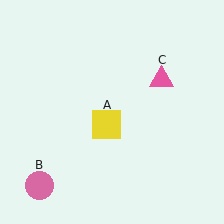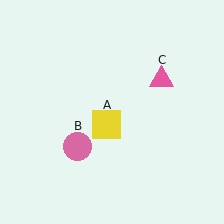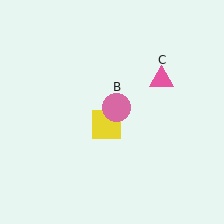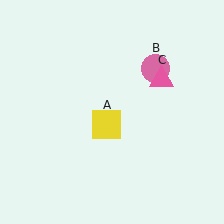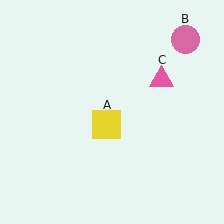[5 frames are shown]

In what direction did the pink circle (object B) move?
The pink circle (object B) moved up and to the right.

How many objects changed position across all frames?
1 object changed position: pink circle (object B).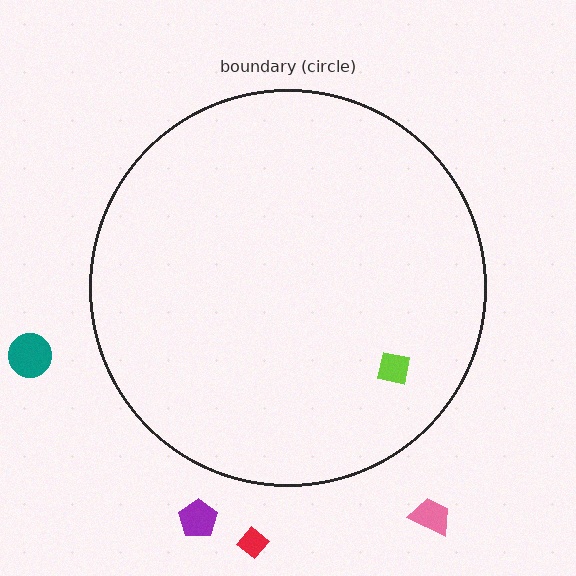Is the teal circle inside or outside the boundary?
Outside.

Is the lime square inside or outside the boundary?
Inside.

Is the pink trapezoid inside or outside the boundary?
Outside.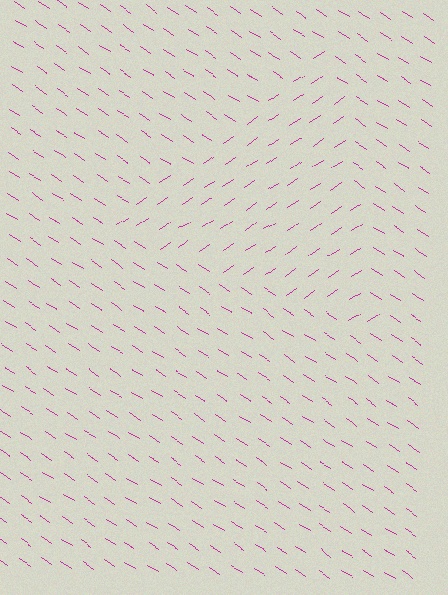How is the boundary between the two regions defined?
The boundary is defined purely by a change in line orientation (approximately 67 degrees difference). All lines are the same color and thickness.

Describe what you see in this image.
The image is filled with small magenta line segments. A triangle region in the image has lines oriented differently from the surrounding lines, creating a visible texture boundary.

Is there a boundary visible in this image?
Yes, there is a texture boundary formed by a change in line orientation.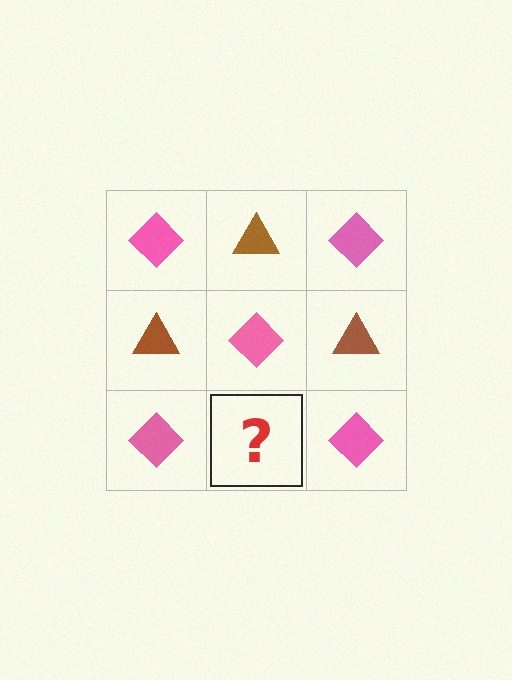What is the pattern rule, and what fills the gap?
The rule is that it alternates pink diamond and brown triangle in a checkerboard pattern. The gap should be filled with a brown triangle.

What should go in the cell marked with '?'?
The missing cell should contain a brown triangle.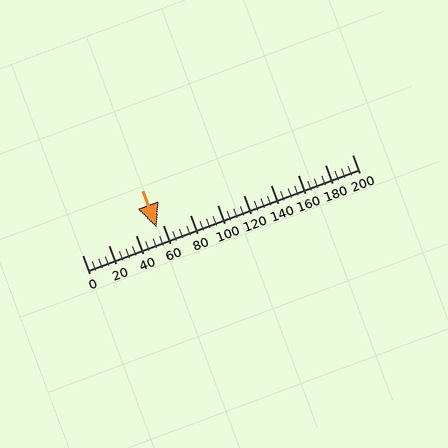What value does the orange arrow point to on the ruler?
The orange arrow points to approximately 55.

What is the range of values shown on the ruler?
The ruler shows values from 0 to 200.